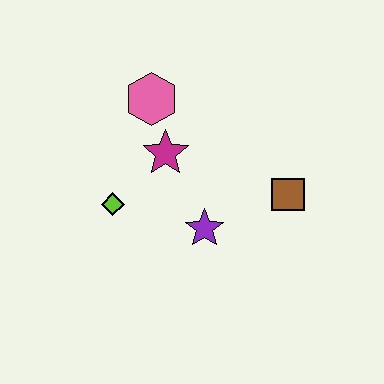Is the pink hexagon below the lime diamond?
No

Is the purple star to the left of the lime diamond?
No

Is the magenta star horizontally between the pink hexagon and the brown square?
Yes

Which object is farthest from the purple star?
The pink hexagon is farthest from the purple star.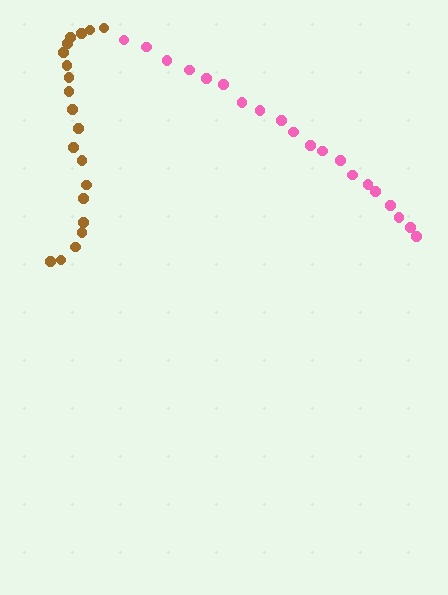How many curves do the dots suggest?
There are 2 distinct paths.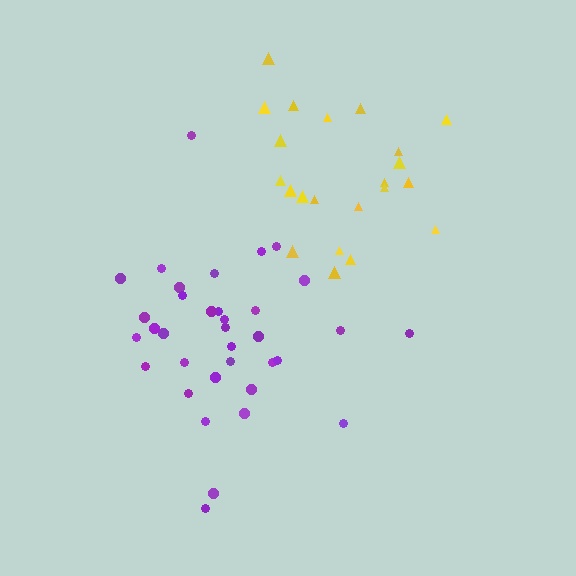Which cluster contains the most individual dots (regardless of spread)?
Purple (35).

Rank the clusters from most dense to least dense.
yellow, purple.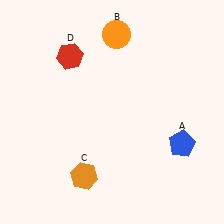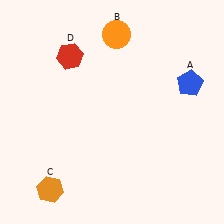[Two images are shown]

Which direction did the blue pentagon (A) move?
The blue pentagon (A) moved up.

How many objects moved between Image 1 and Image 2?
2 objects moved between the two images.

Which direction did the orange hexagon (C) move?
The orange hexagon (C) moved left.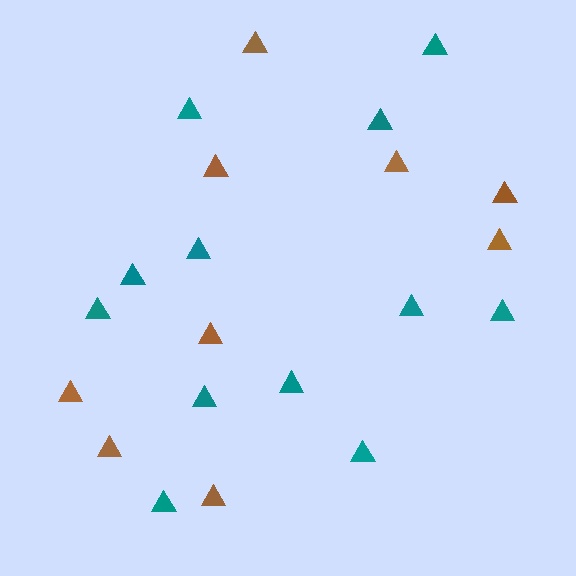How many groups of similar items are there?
There are 2 groups: one group of brown triangles (9) and one group of teal triangles (12).